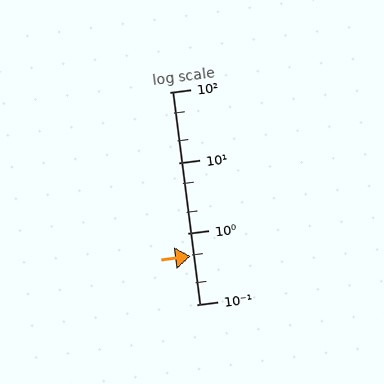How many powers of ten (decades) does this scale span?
The scale spans 3 decades, from 0.1 to 100.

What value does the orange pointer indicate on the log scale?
The pointer indicates approximately 0.48.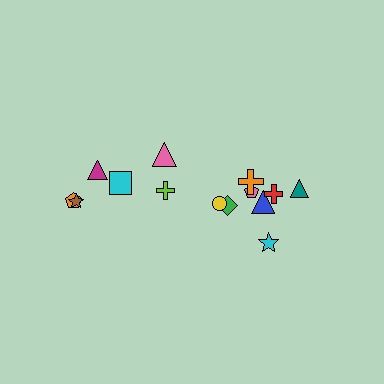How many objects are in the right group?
There are 8 objects.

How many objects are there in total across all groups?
There are 14 objects.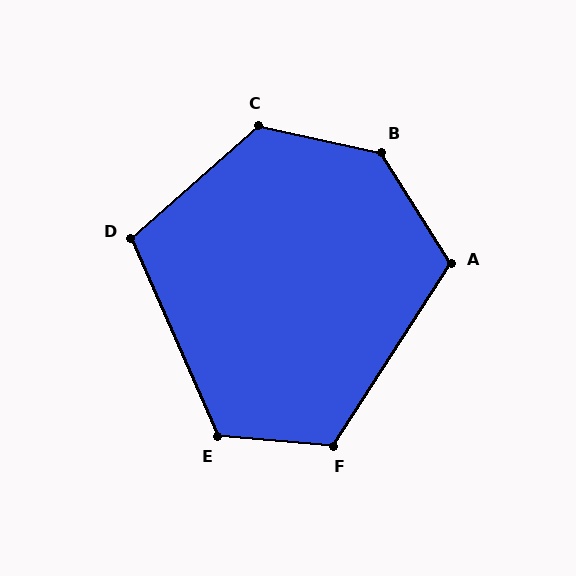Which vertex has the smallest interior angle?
D, at approximately 108 degrees.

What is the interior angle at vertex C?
Approximately 126 degrees (obtuse).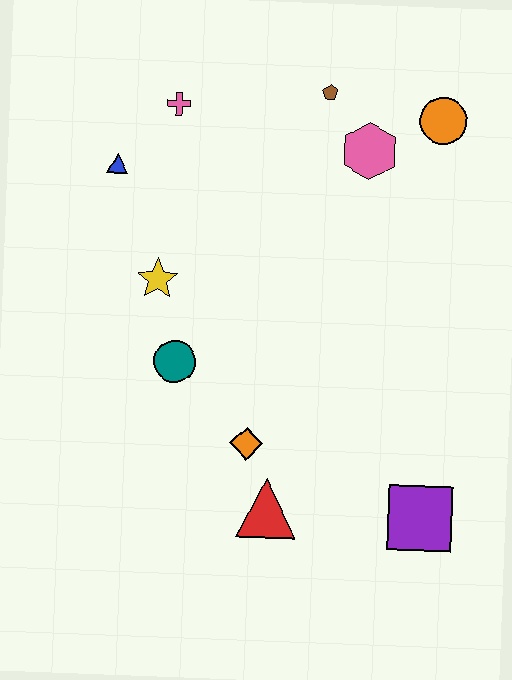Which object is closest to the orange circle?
The pink hexagon is closest to the orange circle.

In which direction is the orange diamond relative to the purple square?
The orange diamond is to the left of the purple square.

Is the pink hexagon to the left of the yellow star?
No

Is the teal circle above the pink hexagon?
No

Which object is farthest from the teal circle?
The orange circle is farthest from the teal circle.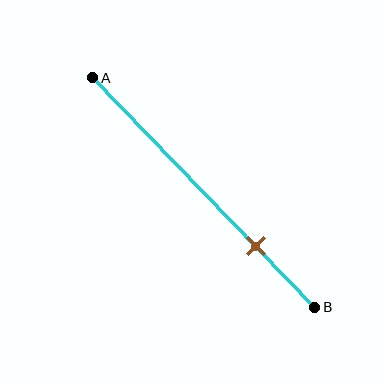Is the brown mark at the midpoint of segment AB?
No, the mark is at about 75% from A, not at the 50% midpoint.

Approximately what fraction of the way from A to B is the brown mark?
The brown mark is approximately 75% of the way from A to B.